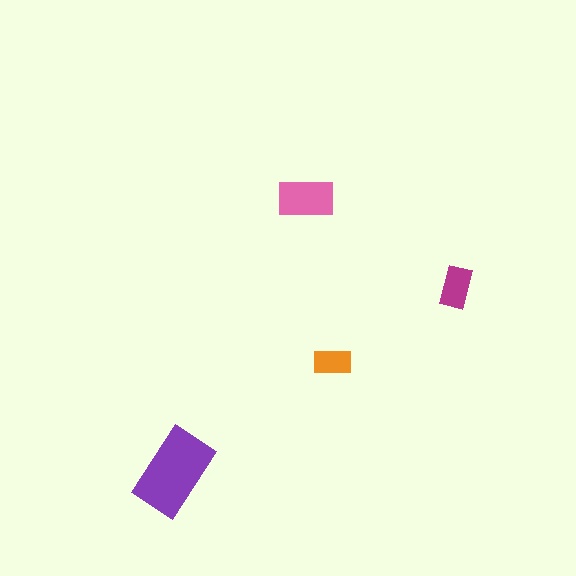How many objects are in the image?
There are 4 objects in the image.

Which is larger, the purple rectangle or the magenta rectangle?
The purple one.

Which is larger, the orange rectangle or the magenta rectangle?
The magenta one.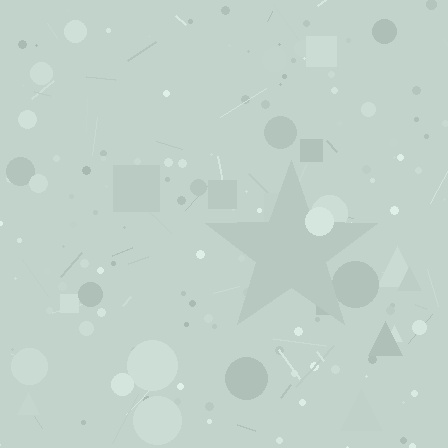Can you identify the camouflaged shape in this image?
The camouflaged shape is a star.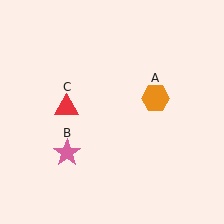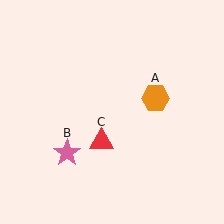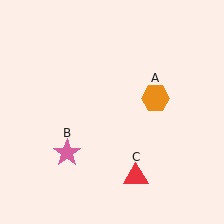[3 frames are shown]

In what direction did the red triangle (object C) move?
The red triangle (object C) moved down and to the right.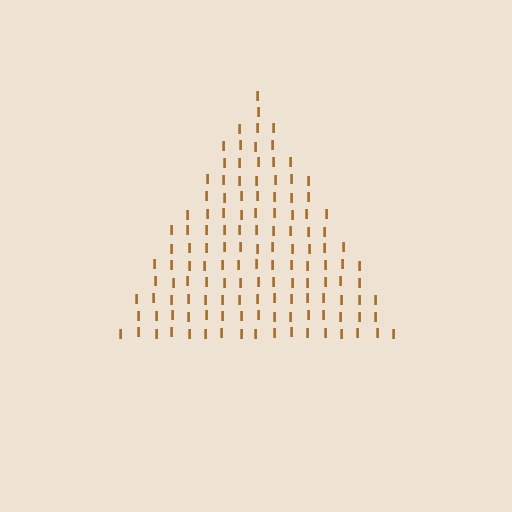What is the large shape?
The large shape is a triangle.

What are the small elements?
The small elements are letter I's.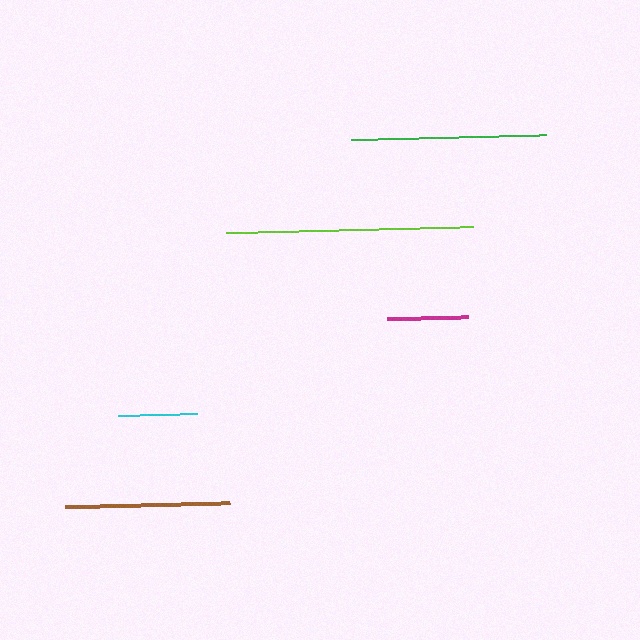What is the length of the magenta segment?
The magenta segment is approximately 81 pixels long.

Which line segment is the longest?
The lime line is the longest at approximately 247 pixels.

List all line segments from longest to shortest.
From longest to shortest: lime, green, brown, magenta, cyan.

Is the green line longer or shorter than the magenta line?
The green line is longer than the magenta line.